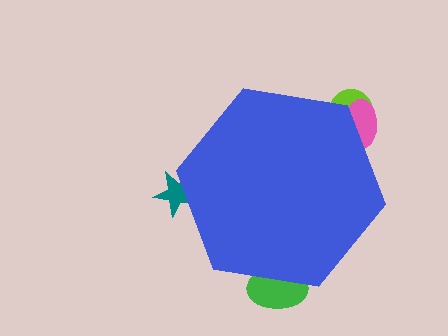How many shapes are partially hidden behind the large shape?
4 shapes are partially hidden.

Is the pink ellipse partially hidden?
Yes, the pink ellipse is partially hidden behind the blue hexagon.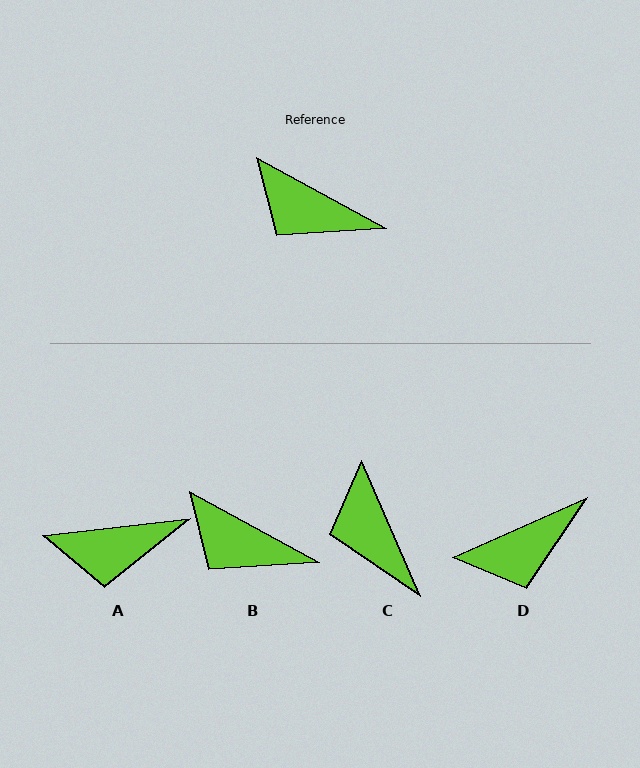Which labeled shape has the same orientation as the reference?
B.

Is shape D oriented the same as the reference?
No, it is off by about 53 degrees.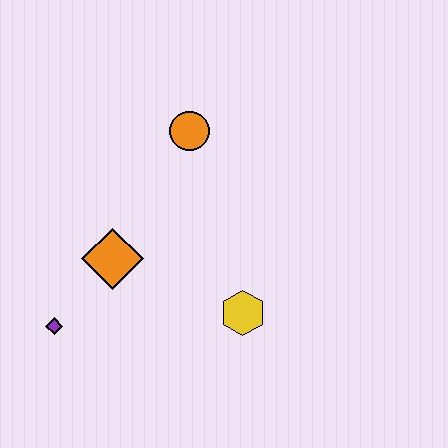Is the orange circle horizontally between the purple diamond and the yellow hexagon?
Yes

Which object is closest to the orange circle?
The orange diamond is closest to the orange circle.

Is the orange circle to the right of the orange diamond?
Yes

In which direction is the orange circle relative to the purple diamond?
The orange circle is above the purple diamond.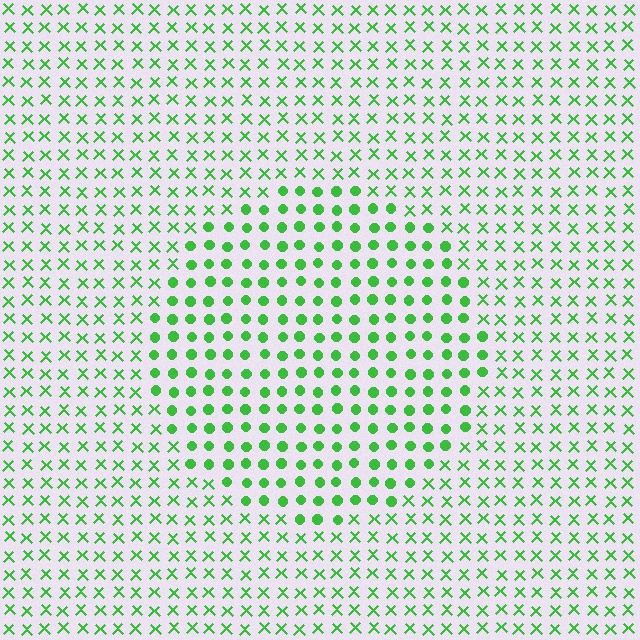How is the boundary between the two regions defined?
The boundary is defined by a change in element shape: circles inside vs. X marks outside. All elements share the same color and spacing.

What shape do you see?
I see a circle.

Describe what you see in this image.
The image is filled with small green elements arranged in a uniform grid. A circle-shaped region contains circles, while the surrounding area contains X marks. The boundary is defined purely by the change in element shape.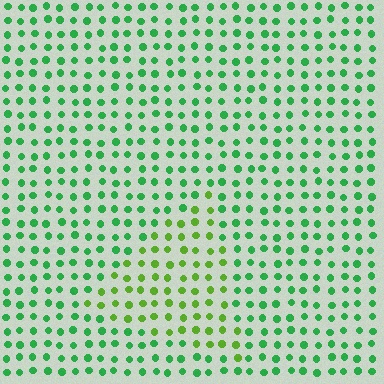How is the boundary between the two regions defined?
The boundary is defined purely by a slight shift in hue (about 35 degrees). Spacing, size, and orientation are identical on both sides.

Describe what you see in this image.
The image is filled with small green elements in a uniform arrangement. A triangle-shaped region is visible where the elements are tinted to a slightly different hue, forming a subtle color boundary.